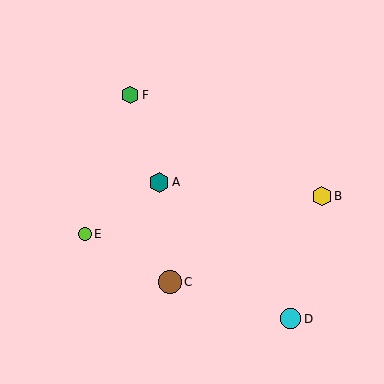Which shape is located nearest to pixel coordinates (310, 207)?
The yellow hexagon (labeled B) at (322, 196) is nearest to that location.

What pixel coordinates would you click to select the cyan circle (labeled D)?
Click at (291, 319) to select the cyan circle D.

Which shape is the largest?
The brown circle (labeled C) is the largest.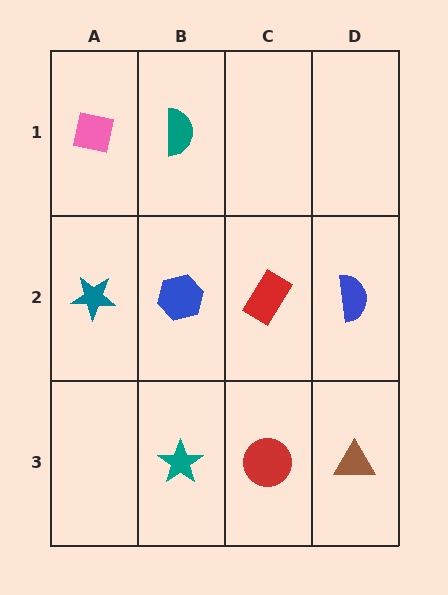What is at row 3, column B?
A teal star.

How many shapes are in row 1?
2 shapes.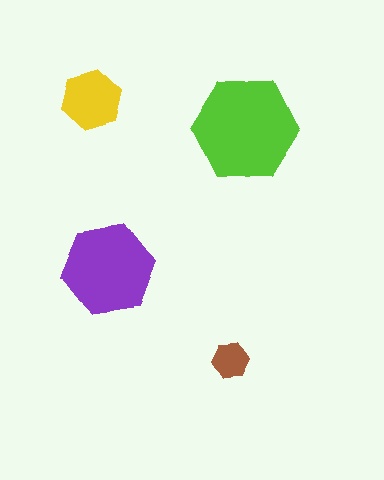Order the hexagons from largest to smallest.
the lime one, the purple one, the yellow one, the brown one.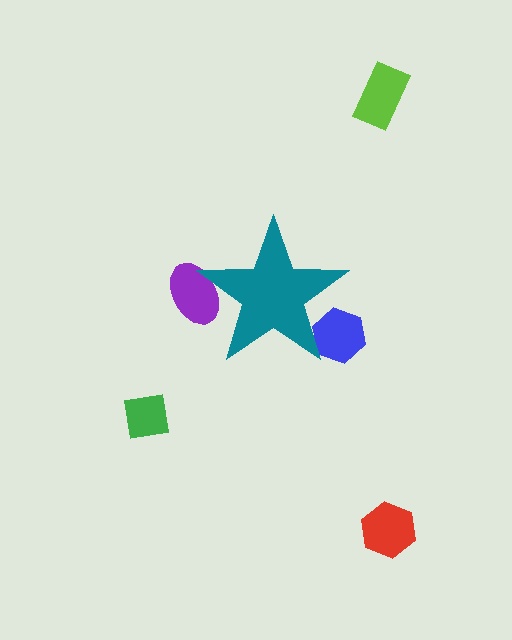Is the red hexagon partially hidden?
No, the red hexagon is fully visible.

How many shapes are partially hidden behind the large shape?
2 shapes are partially hidden.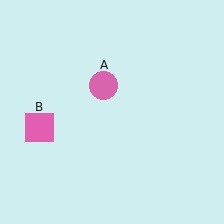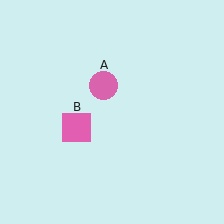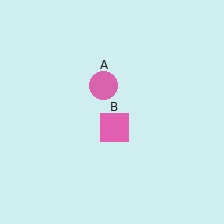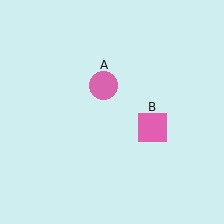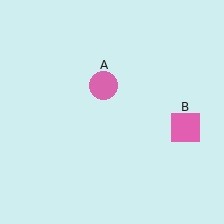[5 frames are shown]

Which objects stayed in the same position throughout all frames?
Pink circle (object A) remained stationary.